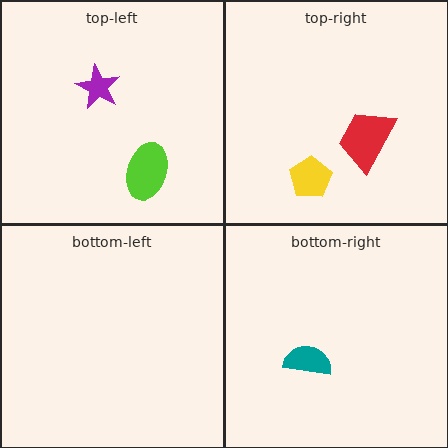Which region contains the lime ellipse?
The top-left region.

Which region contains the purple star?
The top-left region.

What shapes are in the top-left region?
The purple star, the lime ellipse.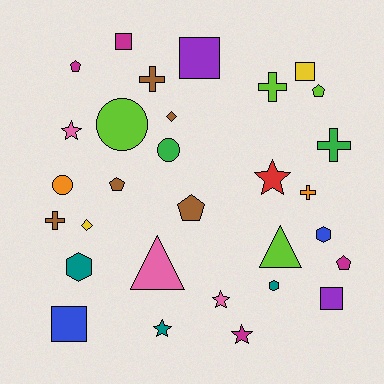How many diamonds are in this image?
There are 2 diamonds.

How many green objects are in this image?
There are 2 green objects.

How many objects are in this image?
There are 30 objects.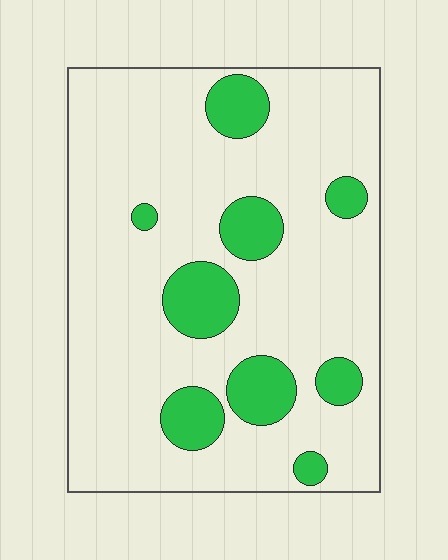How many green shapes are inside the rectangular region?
9.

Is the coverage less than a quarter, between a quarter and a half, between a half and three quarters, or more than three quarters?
Less than a quarter.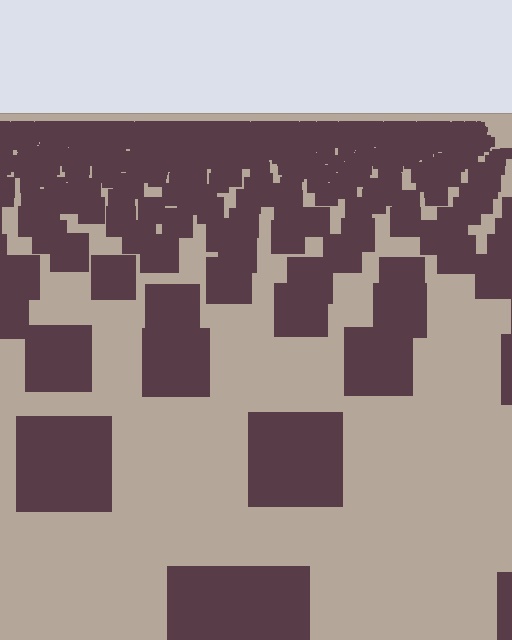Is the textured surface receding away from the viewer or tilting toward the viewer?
The surface is receding away from the viewer. Texture elements get smaller and denser toward the top.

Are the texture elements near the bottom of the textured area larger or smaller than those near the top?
Larger. Near the bottom, elements are closer to the viewer and appear at a bigger on-screen size.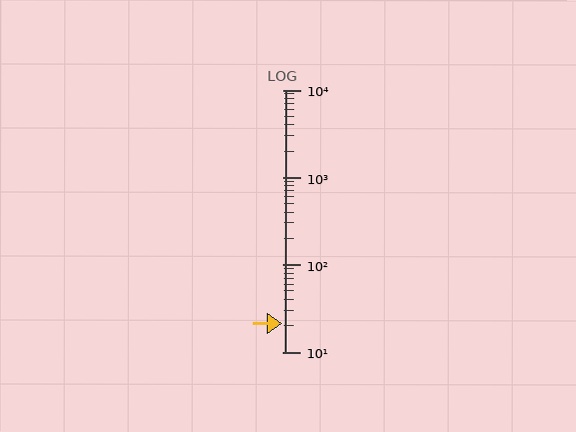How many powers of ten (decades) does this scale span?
The scale spans 3 decades, from 10 to 10000.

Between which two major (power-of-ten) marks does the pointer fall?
The pointer is between 10 and 100.